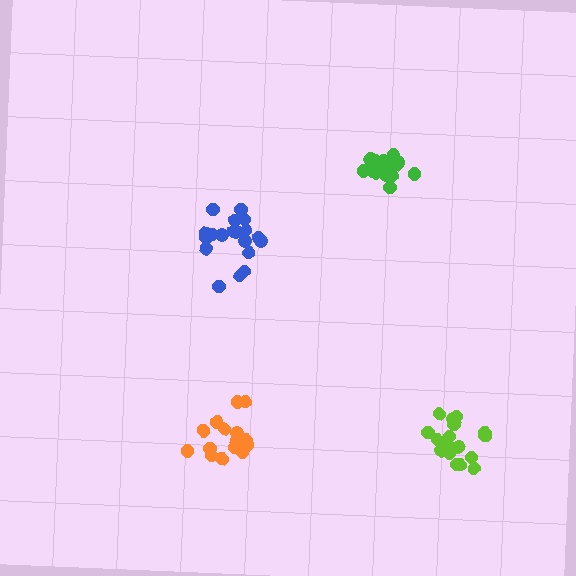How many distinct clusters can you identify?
There are 4 distinct clusters.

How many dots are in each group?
Group 1: 19 dots, Group 2: 18 dots, Group 3: 15 dots, Group 4: 19 dots (71 total).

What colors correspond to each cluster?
The clusters are colored: blue, lime, orange, green.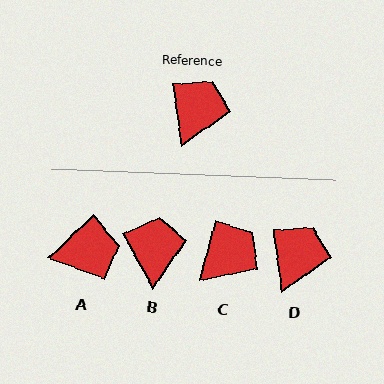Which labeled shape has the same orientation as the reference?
D.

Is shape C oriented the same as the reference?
No, it is off by about 22 degrees.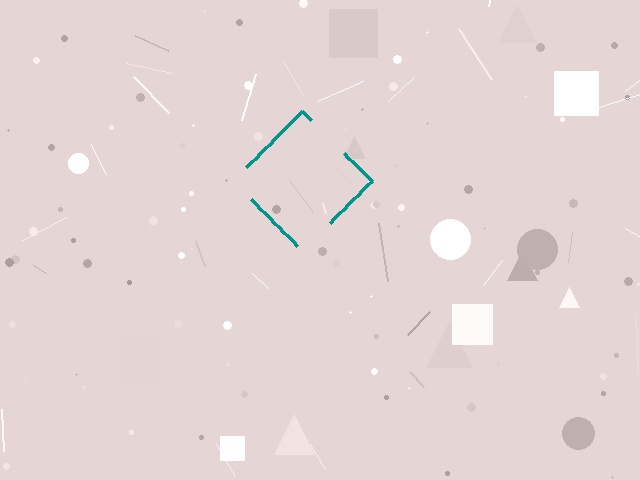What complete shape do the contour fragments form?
The contour fragments form a diamond.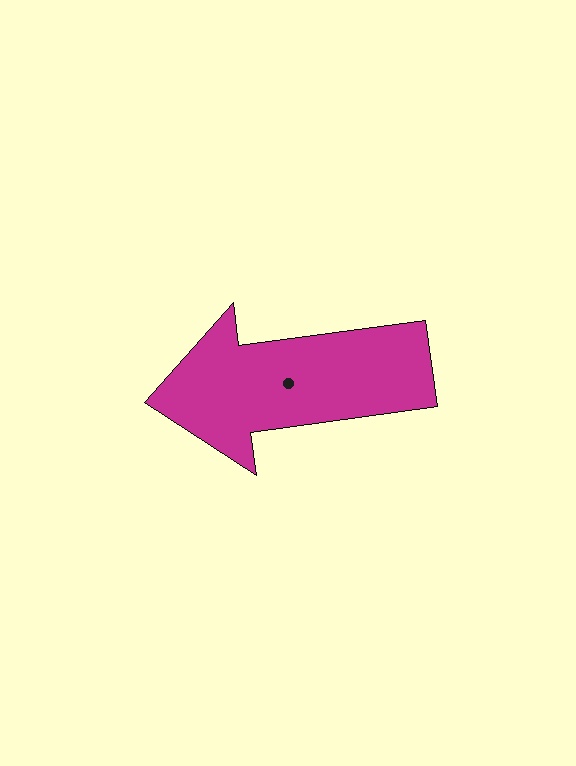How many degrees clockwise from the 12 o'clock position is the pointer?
Approximately 262 degrees.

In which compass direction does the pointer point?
West.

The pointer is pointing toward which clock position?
Roughly 9 o'clock.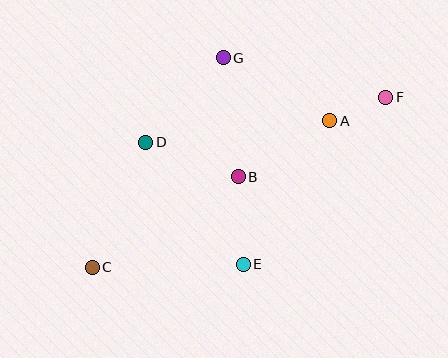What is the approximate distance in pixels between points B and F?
The distance between B and F is approximately 167 pixels.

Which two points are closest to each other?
Points A and F are closest to each other.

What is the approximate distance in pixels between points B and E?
The distance between B and E is approximately 88 pixels.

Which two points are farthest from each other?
Points C and F are farthest from each other.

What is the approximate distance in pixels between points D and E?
The distance between D and E is approximately 156 pixels.